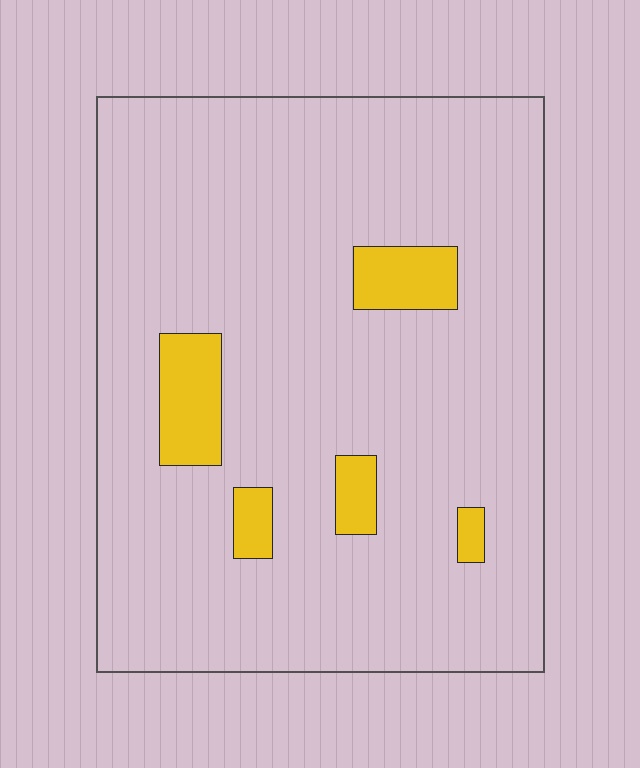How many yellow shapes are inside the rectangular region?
5.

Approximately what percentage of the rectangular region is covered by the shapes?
Approximately 10%.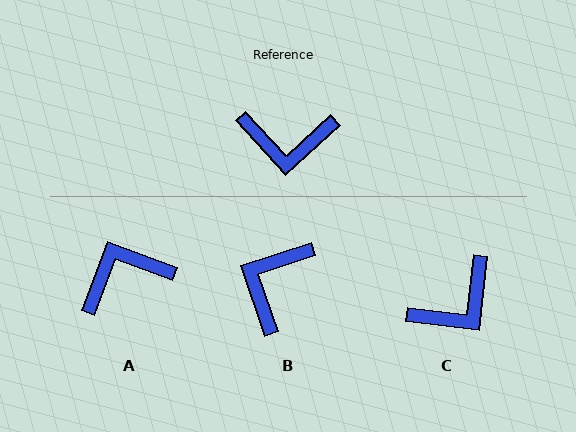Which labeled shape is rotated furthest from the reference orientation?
A, about 153 degrees away.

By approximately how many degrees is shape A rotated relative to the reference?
Approximately 153 degrees clockwise.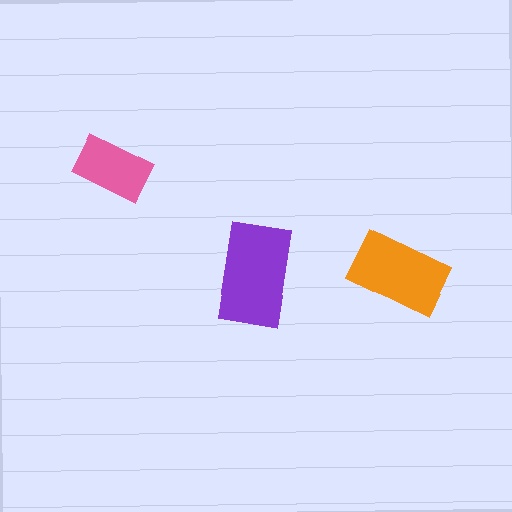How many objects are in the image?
There are 3 objects in the image.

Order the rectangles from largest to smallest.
the purple one, the orange one, the pink one.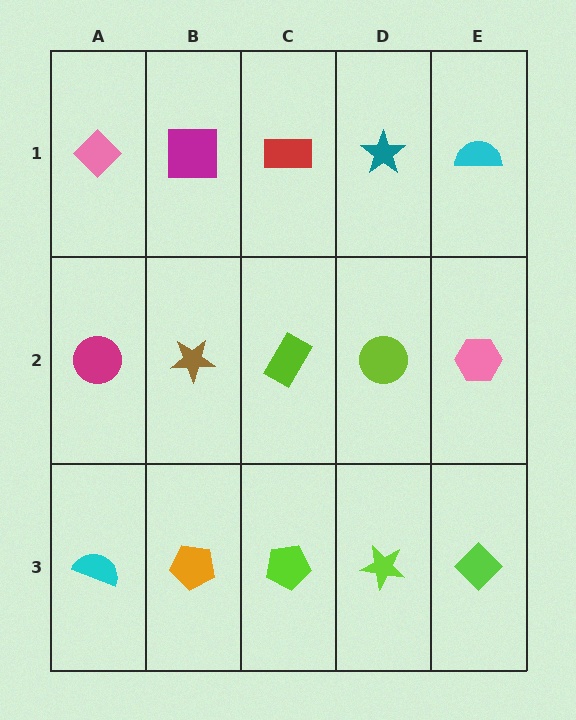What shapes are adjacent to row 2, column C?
A red rectangle (row 1, column C), a lime pentagon (row 3, column C), a brown star (row 2, column B), a lime circle (row 2, column D).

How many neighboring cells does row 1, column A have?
2.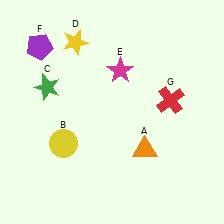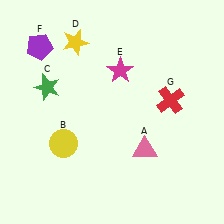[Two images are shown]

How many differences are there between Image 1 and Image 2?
There is 1 difference between the two images.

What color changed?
The triangle (A) changed from orange in Image 1 to pink in Image 2.